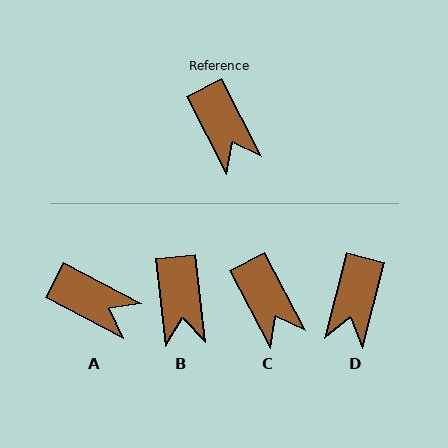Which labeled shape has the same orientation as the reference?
C.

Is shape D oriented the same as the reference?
No, it is off by about 42 degrees.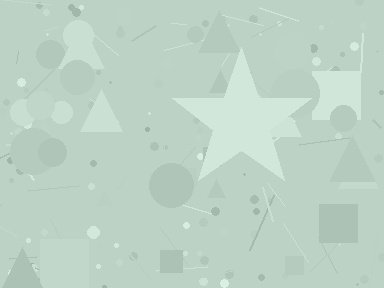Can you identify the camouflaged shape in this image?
The camouflaged shape is a star.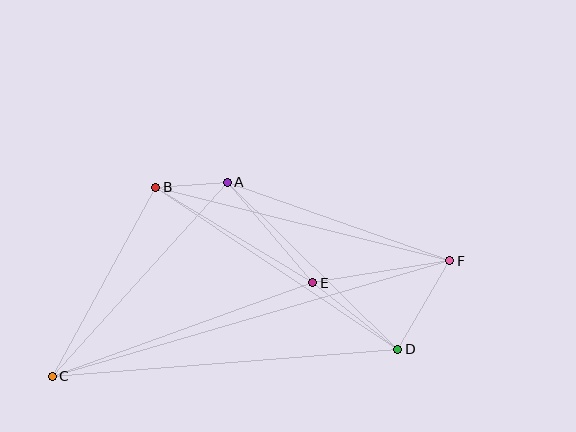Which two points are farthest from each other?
Points C and F are farthest from each other.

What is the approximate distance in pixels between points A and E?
The distance between A and E is approximately 132 pixels.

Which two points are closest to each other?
Points A and B are closest to each other.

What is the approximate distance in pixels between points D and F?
The distance between D and F is approximately 103 pixels.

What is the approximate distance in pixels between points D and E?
The distance between D and E is approximately 108 pixels.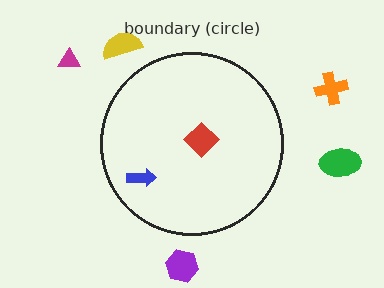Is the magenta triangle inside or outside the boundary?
Outside.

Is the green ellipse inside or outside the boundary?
Outside.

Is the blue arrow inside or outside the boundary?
Inside.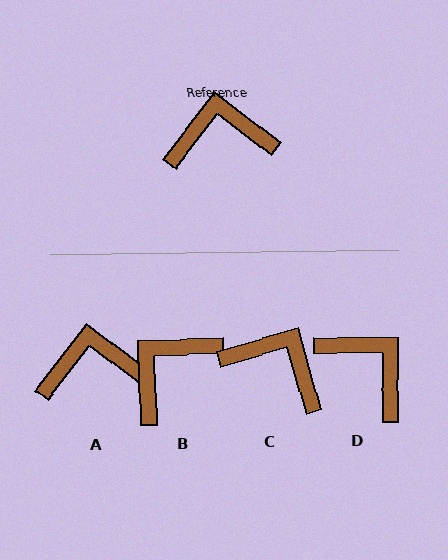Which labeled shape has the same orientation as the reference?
A.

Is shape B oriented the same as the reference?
No, it is off by about 39 degrees.